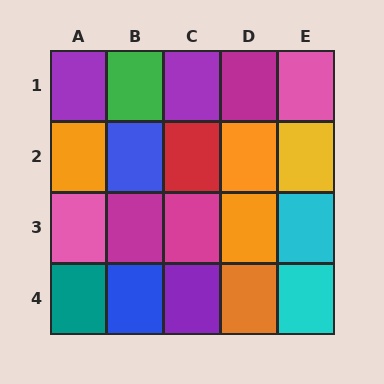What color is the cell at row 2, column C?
Red.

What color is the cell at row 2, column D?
Orange.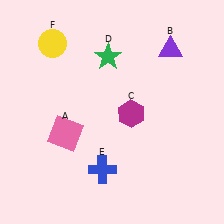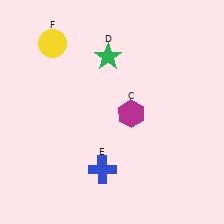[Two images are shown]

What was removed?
The purple triangle (B), the pink square (A) were removed in Image 2.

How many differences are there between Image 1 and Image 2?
There are 2 differences between the two images.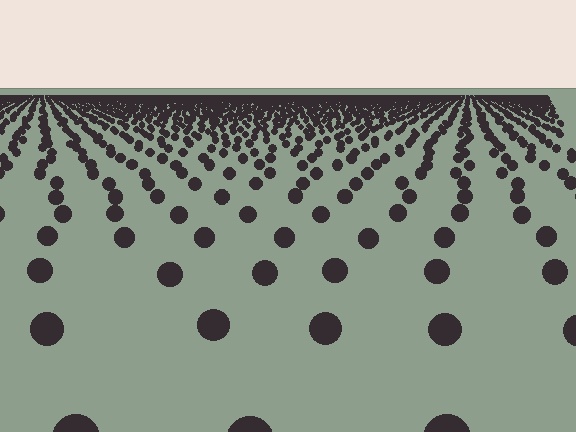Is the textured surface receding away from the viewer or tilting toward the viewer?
The surface is receding away from the viewer. Texture elements get smaller and denser toward the top.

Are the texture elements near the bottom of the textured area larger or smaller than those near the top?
Larger. Near the bottom, elements are closer to the viewer and appear at a bigger on-screen size.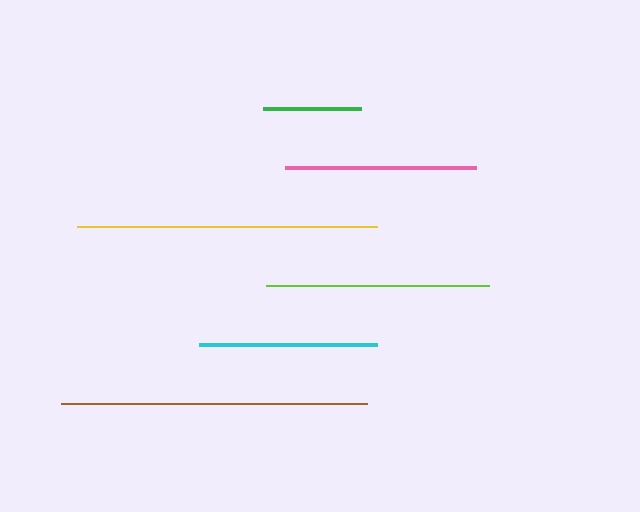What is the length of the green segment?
The green segment is approximately 98 pixels long.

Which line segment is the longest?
The brown line is the longest at approximately 306 pixels.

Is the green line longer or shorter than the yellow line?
The yellow line is longer than the green line.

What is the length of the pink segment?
The pink segment is approximately 190 pixels long.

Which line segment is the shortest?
The green line is the shortest at approximately 98 pixels.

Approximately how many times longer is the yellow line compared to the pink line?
The yellow line is approximately 1.6 times the length of the pink line.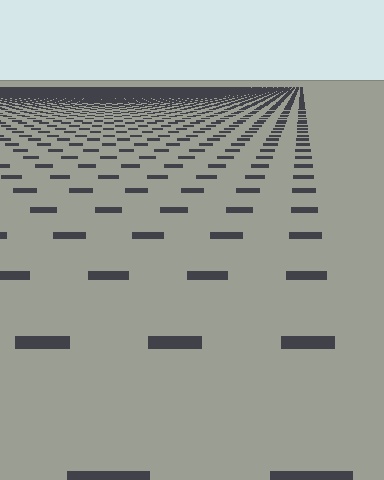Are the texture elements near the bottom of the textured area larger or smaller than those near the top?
Larger. Near the bottom, elements are closer to the viewer and appear at a bigger on-screen size.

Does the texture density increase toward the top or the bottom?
Density increases toward the top.